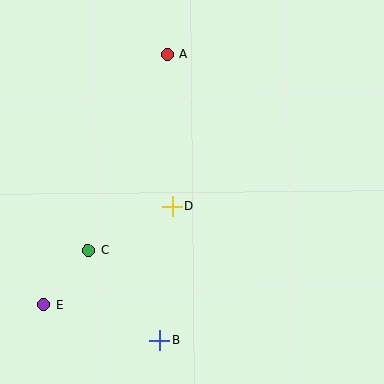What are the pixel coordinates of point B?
Point B is at (160, 341).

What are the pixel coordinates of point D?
Point D is at (172, 207).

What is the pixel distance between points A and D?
The distance between A and D is 152 pixels.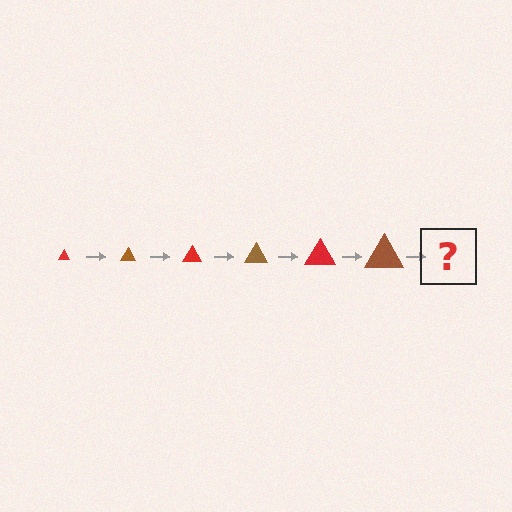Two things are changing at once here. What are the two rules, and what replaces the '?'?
The two rules are that the triangle grows larger each step and the color cycles through red and brown. The '?' should be a red triangle, larger than the previous one.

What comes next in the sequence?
The next element should be a red triangle, larger than the previous one.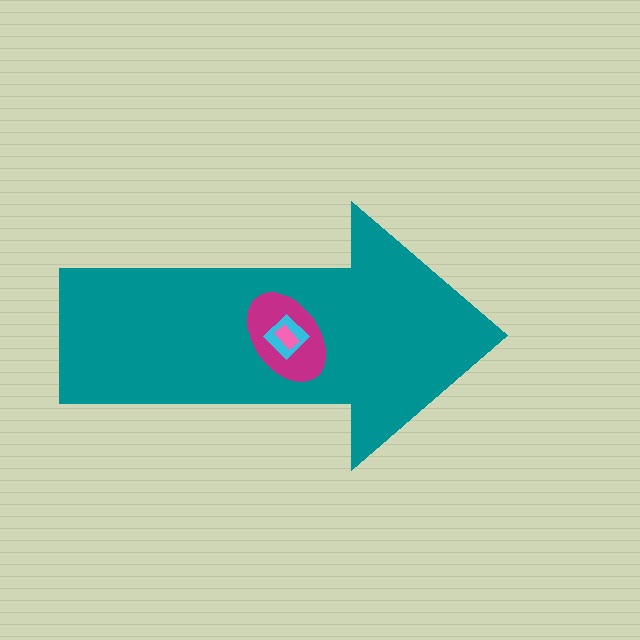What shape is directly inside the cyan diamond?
The pink rectangle.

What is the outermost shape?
The teal arrow.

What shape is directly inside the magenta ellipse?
The cyan diamond.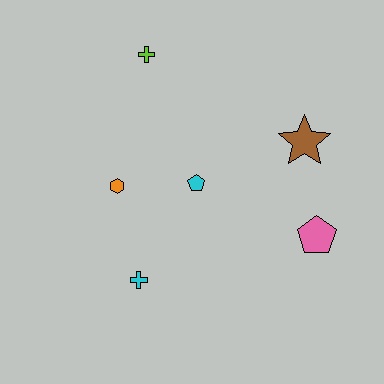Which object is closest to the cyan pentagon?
The orange hexagon is closest to the cyan pentagon.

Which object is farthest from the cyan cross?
The lime cross is farthest from the cyan cross.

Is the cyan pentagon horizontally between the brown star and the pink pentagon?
No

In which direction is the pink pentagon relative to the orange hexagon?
The pink pentagon is to the right of the orange hexagon.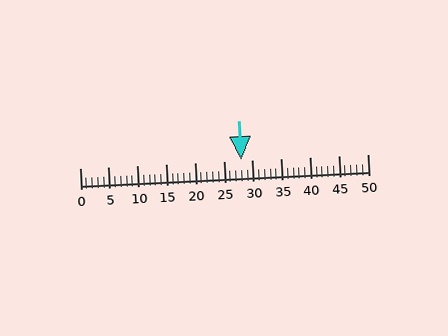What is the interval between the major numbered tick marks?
The major tick marks are spaced 5 units apart.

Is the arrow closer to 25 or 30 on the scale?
The arrow is closer to 30.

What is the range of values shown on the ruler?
The ruler shows values from 0 to 50.